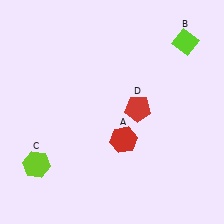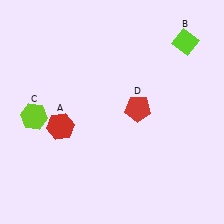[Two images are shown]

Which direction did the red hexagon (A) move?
The red hexagon (A) moved left.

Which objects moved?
The objects that moved are: the red hexagon (A), the lime hexagon (C).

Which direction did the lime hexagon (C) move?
The lime hexagon (C) moved up.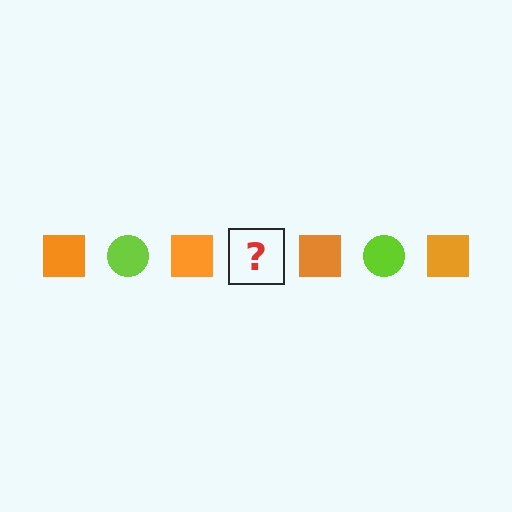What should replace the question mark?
The question mark should be replaced with a lime circle.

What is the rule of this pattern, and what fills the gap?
The rule is that the pattern alternates between orange square and lime circle. The gap should be filled with a lime circle.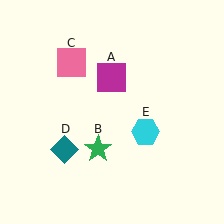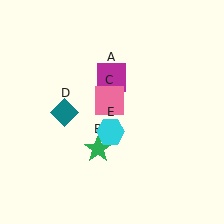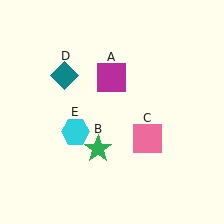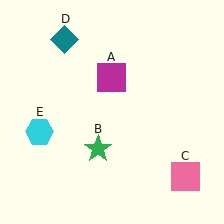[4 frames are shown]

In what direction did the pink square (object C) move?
The pink square (object C) moved down and to the right.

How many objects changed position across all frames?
3 objects changed position: pink square (object C), teal diamond (object D), cyan hexagon (object E).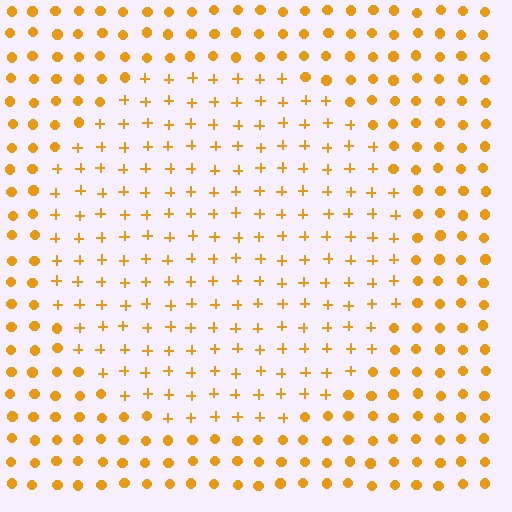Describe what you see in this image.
The image is filled with small orange elements arranged in a uniform grid. A circle-shaped region contains plus signs, while the surrounding area contains circles. The boundary is defined purely by the change in element shape.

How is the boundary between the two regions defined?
The boundary is defined by a change in element shape: plus signs inside vs. circles outside. All elements share the same color and spacing.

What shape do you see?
I see a circle.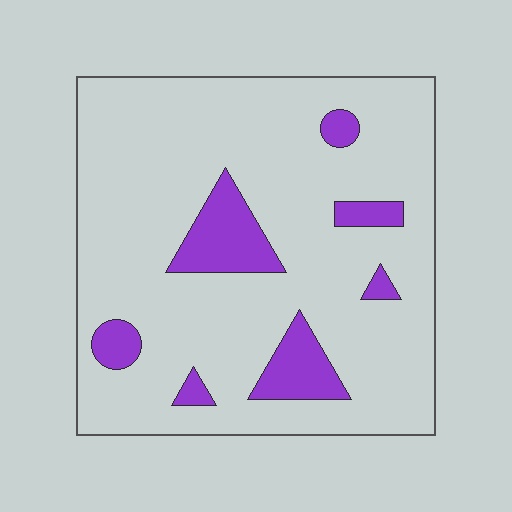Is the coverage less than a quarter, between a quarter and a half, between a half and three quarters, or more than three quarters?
Less than a quarter.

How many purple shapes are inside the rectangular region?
7.